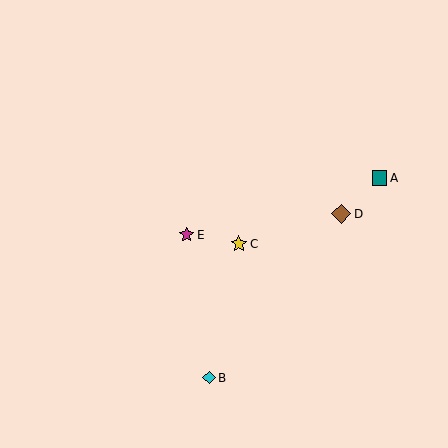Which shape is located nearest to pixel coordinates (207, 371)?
The cyan diamond (labeled B) at (209, 378) is nearest to that location.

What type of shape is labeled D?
Shape D is a brown diamond.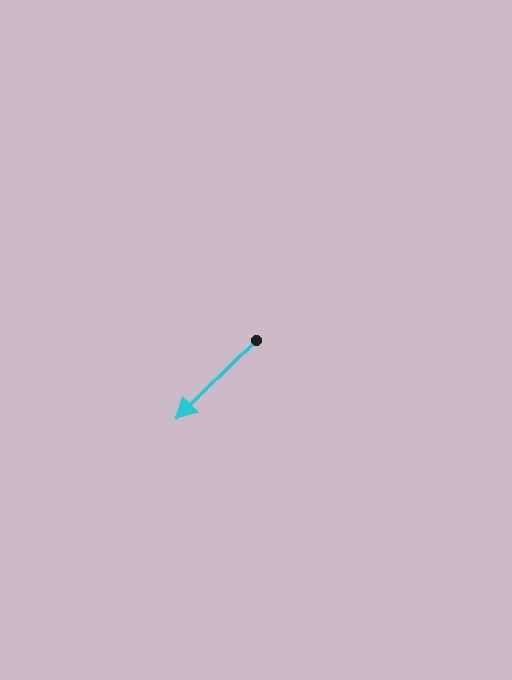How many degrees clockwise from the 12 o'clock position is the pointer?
Approximately 226 degrees.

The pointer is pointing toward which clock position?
Roughly 8 o'clock.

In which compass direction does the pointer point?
Southwest.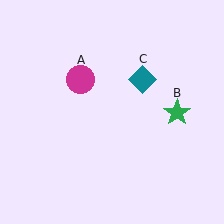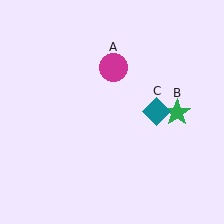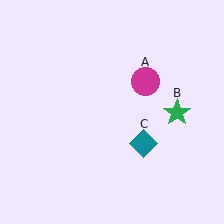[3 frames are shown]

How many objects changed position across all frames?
2 objects changed position: magenta circle (object A), teal diamond (object C).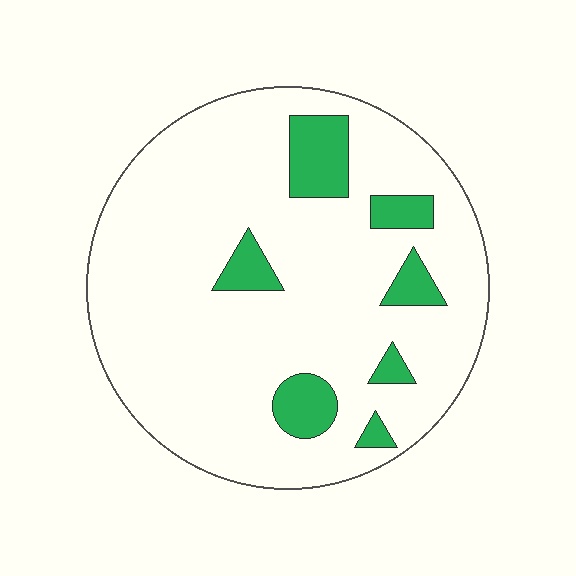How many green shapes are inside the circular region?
7.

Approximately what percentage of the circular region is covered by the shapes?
Approximately 15%.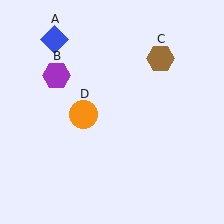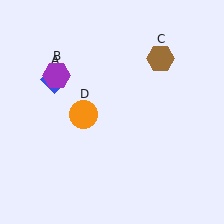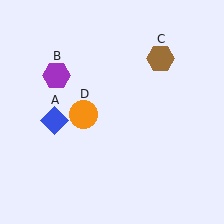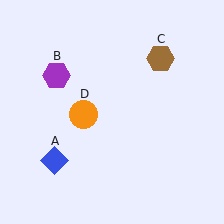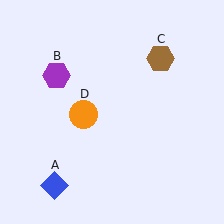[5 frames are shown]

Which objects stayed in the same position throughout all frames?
Purple hexagon (object B) and brown hexagon (object C) and orange circle (object D) remained stationary.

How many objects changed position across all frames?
1 object changed position: blue diamond (object A).